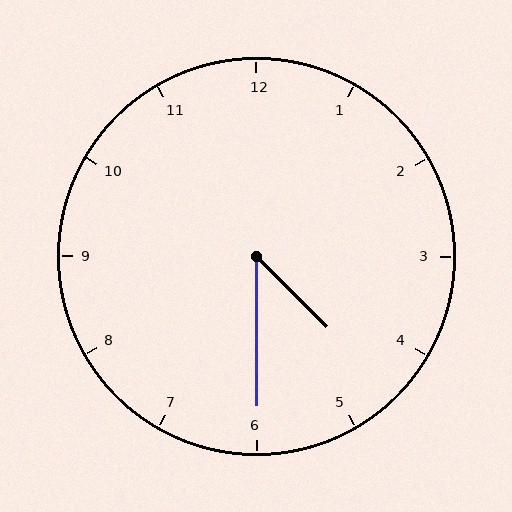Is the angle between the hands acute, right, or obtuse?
It is acute.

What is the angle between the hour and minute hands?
Approximately 45 degrees.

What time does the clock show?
4:30.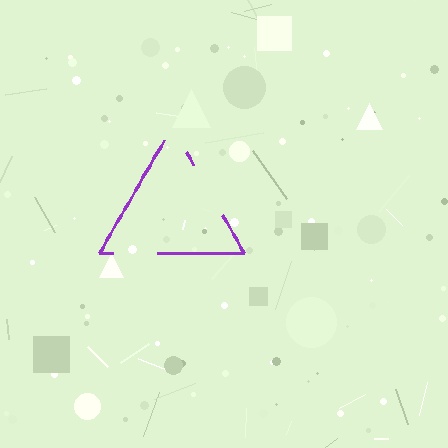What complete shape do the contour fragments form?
The contour fragments form a triangle.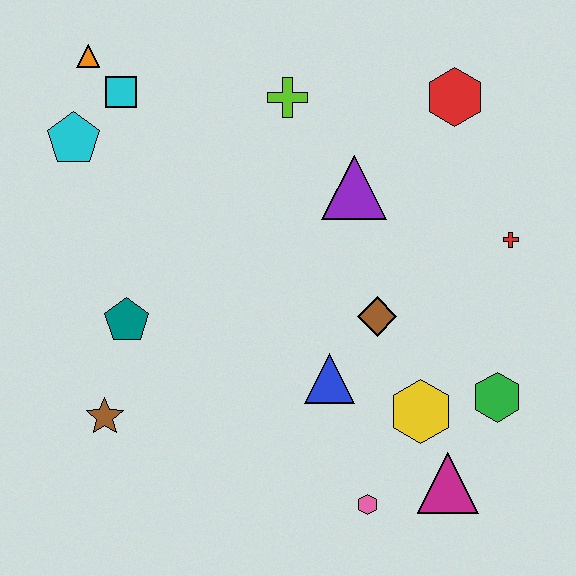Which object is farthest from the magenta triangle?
The orange triangle is farthest from the magenta triangle.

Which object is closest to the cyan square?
The orange triangle is closest to the cyan square.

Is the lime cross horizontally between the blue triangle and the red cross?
No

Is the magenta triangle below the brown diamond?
Yes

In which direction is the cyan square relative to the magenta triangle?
The cyan square is above the magenta triangle.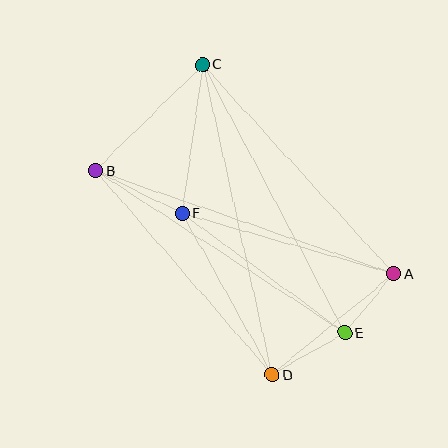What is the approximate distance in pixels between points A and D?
The distance between A and D is approximately 158 pixels.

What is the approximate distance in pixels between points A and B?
The distance between A and B is approximately 316 pixels.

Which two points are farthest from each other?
Points C and D are farthest from each other.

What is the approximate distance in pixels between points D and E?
The distance between D and E is approximately 84 pixels.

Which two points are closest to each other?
Points A and E are closest to each other.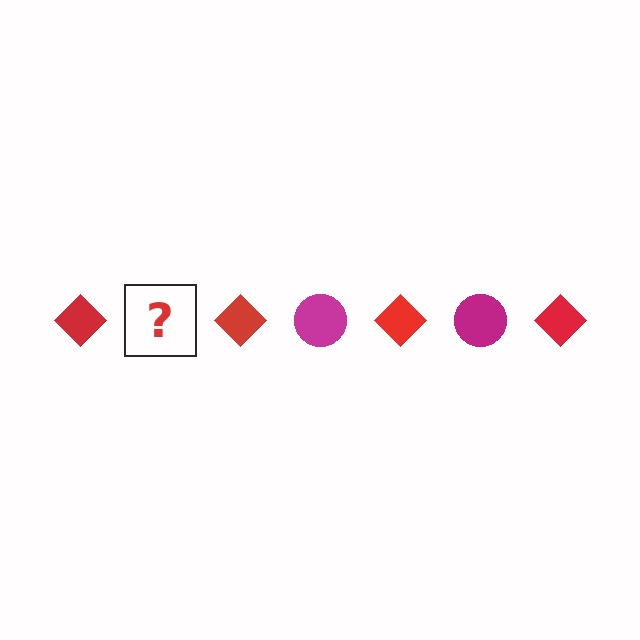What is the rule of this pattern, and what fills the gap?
The rule is that the pattern alternates between red diamond and magenta circle. The gap should be filled with a magenta circle.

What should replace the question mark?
The question mark should be replaced with a magenta circle.